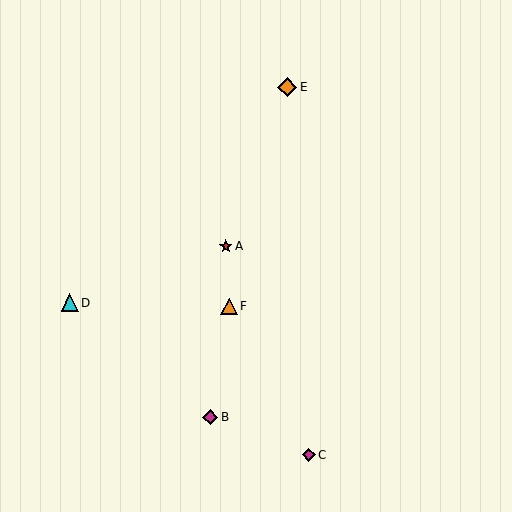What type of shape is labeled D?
Shape D is a cyan triangle.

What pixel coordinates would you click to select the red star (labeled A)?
Click at (226, 246) to select the red star A.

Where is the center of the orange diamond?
The center of the orange diamond is at (287, 87).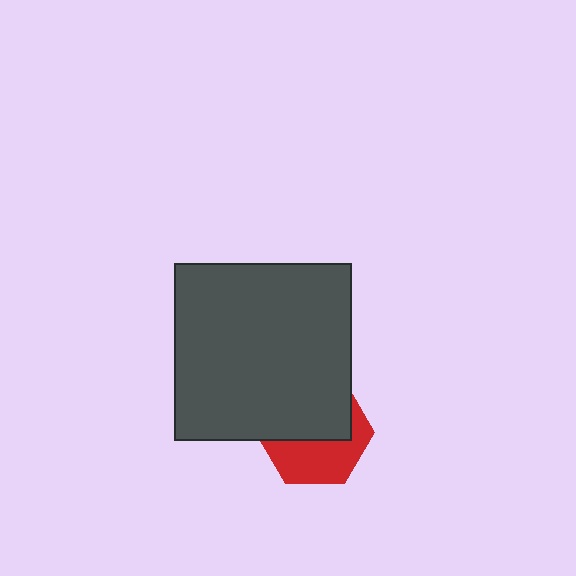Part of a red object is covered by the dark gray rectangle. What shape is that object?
It is a hexagon.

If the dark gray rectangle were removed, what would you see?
You would see the complete red hexagon.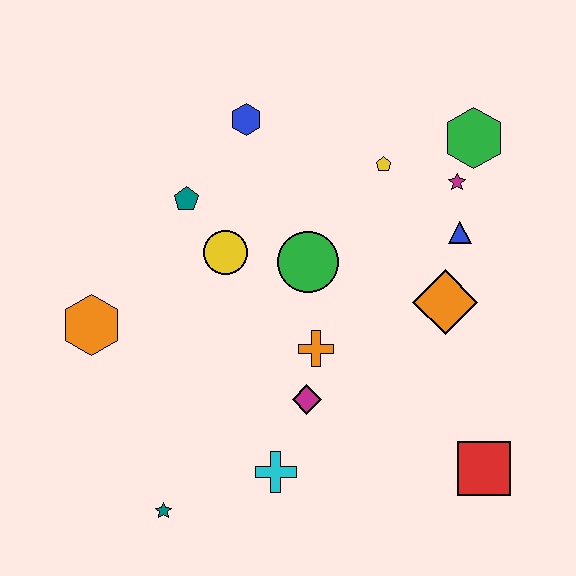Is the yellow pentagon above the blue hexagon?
No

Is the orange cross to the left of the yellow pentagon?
Yes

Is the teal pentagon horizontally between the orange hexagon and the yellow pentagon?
Yes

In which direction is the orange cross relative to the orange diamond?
The orange cross is to the left of the orange diamond.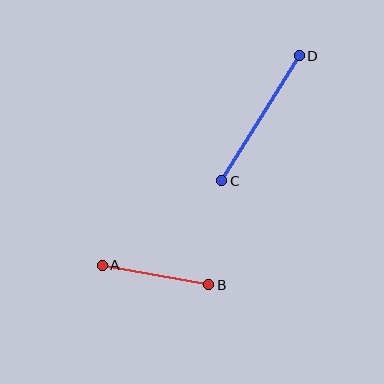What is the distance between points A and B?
The distance is approximately 108 pixels.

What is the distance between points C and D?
The distance is approximately 147 pixels.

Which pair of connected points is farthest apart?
Points C and D are farthest apart.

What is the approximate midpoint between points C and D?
The midpoint is at approximately (261, 118) pixels.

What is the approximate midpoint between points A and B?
The midpoint is at approximately (155, 275) pixels.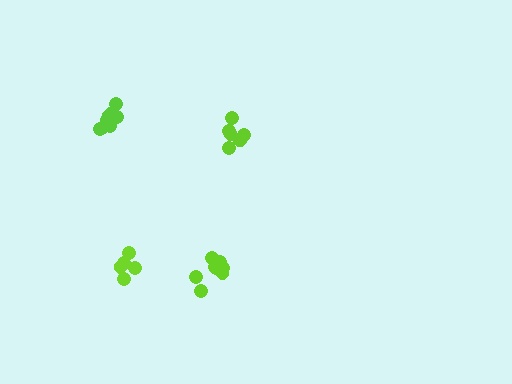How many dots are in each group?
Group 1: 5 dots, Group 2: 9 dots, Group 3: 6 dots, Group 4: 8 dots (28 total).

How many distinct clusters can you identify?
There are 4 distinct clusters.